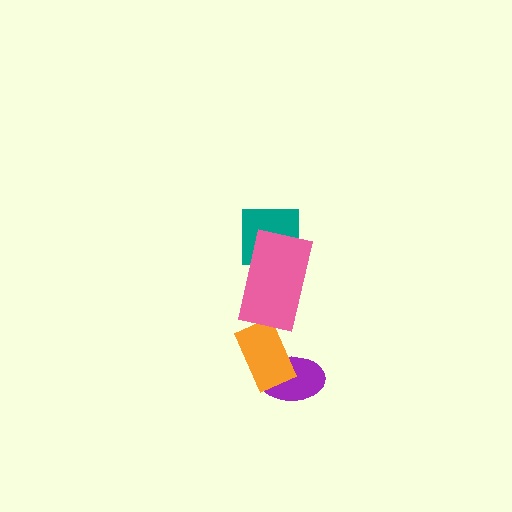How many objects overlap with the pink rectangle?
1 object overlaps with the pink rectangle.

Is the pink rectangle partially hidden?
No, no other shape covers it.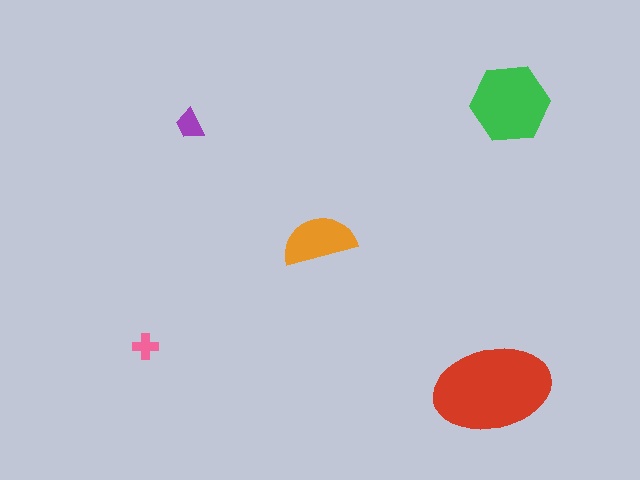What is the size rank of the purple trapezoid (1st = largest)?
4th.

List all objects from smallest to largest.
The pink cross, the purple trapezoid, the orange semicircle, the green hexagon, the red ellipse.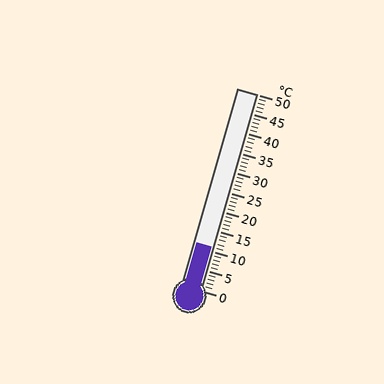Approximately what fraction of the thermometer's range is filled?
The thermometer is filled to approximately 20% of its range.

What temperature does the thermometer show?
The thermometer shows approximately 11°C.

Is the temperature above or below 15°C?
The temperature is below 15°C.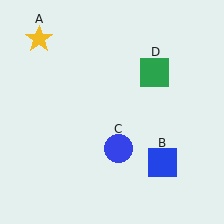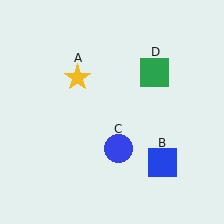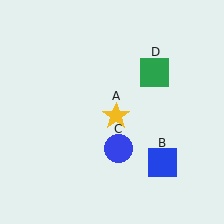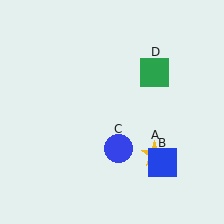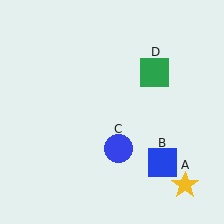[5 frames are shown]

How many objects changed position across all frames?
1 object changed position: yellow star (object A).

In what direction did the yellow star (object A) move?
The yellow star (object A) moved down and to the right.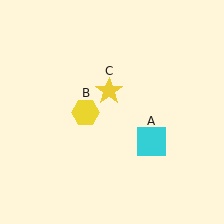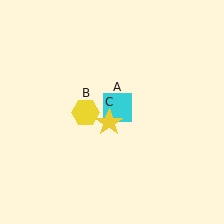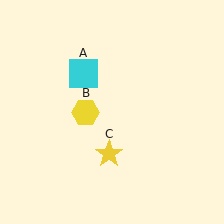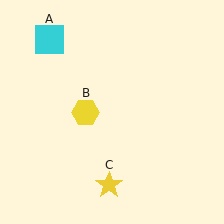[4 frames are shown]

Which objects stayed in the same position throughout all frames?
Yellow hexagon (object B) remained stationary.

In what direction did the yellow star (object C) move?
The yellow star (object C) moved down.